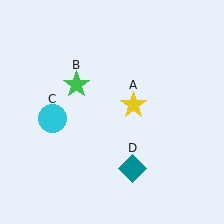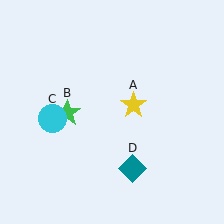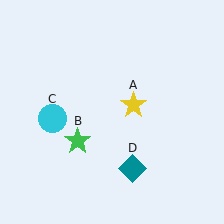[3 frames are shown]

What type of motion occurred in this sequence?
The green star (object B) rotated counterclockwise around the center of the scene.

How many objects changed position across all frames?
1 object changed position: green star (object B).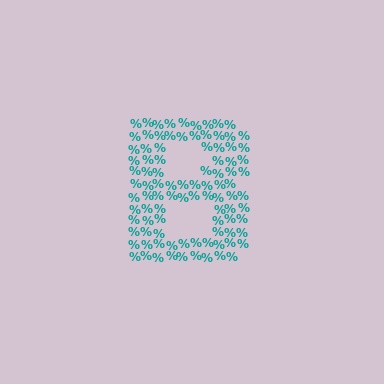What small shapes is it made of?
It is made of small percent signs.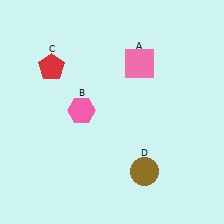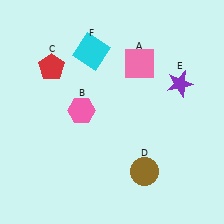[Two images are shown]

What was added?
A purple star (E), a cyan square (F) were added in Image 2.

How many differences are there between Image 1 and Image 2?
There are 2 differences between the two images.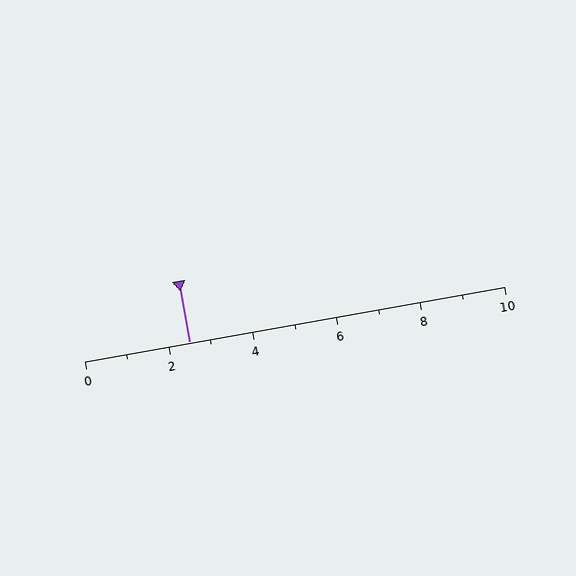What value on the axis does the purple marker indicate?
The marker indicates approximately 2.5.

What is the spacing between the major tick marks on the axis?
The major ticks are spaced 2 apart.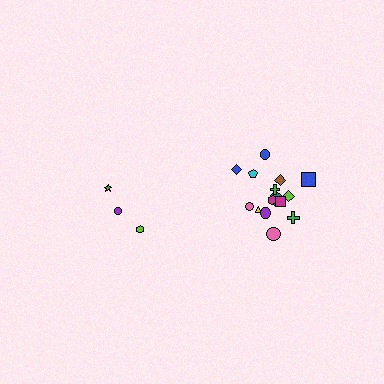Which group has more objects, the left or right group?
The right group.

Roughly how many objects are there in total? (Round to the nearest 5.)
Roughly 20 objects in total.